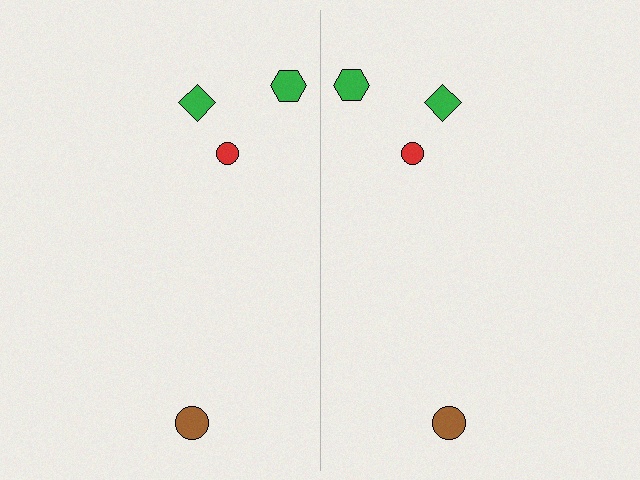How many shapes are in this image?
There are 8 shapes in this image.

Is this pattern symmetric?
Yes, this pattern has bilateral (reflection) symmetry.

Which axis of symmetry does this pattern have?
The pattern has a vertical axis of symmetry running through the center of the image.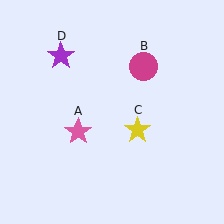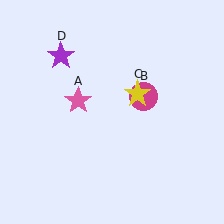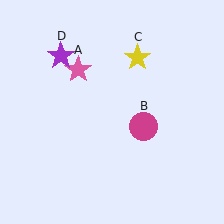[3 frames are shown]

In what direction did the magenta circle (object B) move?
The magenta circle (object B) moved down.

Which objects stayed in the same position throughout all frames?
Purple star (object D) remained stationary.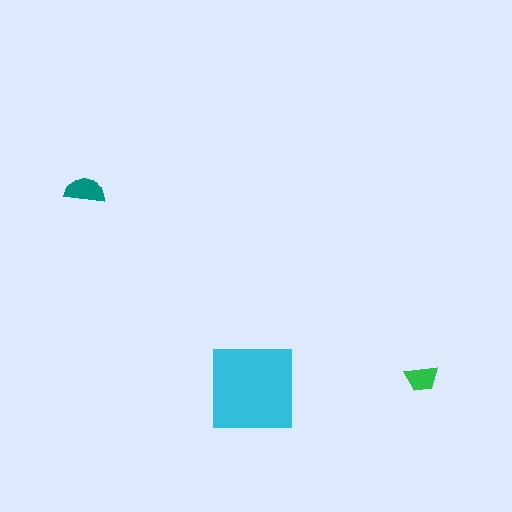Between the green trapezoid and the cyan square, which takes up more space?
The cyan square.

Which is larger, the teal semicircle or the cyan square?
The cyan square.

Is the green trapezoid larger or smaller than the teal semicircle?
Smaller.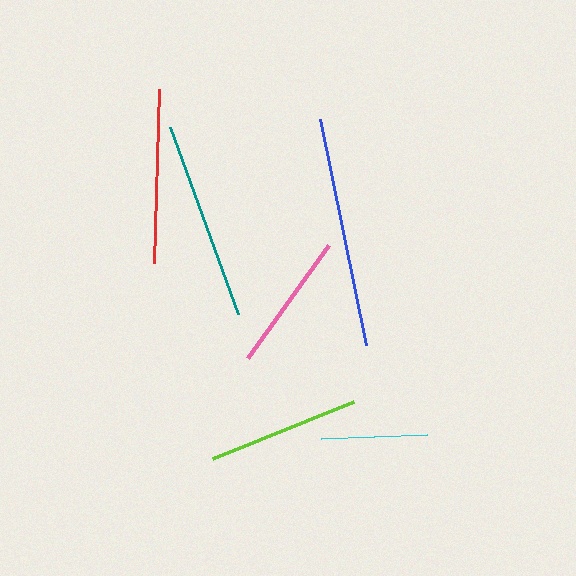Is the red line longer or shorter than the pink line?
The red line is longer than the pink line.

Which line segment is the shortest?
The cyan line is the shortest at approximately 107 pixels.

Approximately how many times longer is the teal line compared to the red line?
The teal line is approximately 1.1 times the length of the red line.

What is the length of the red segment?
The red segment is approximately 174 pixels long.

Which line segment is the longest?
The blue line is the longest at approximately 230 pixels.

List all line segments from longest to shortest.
From longest to shortest: blue, teal, red, lime, pink, cyan.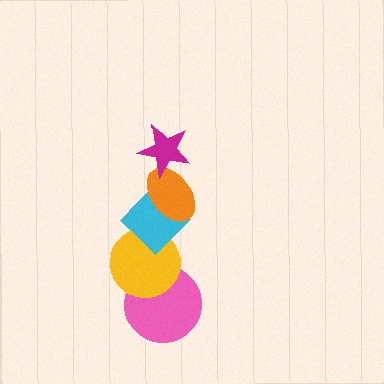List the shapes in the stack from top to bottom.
From top to bottom: the magenta star, the orange ellipse, the cyan diamond, the yellow circle, the pink circle.